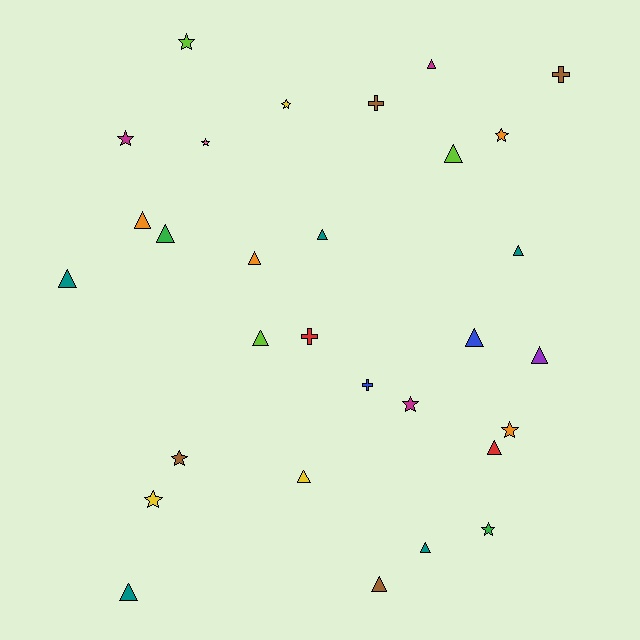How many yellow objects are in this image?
There are 3 yellow objects.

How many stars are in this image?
There are 10 stars.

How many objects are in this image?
There are 30 objects.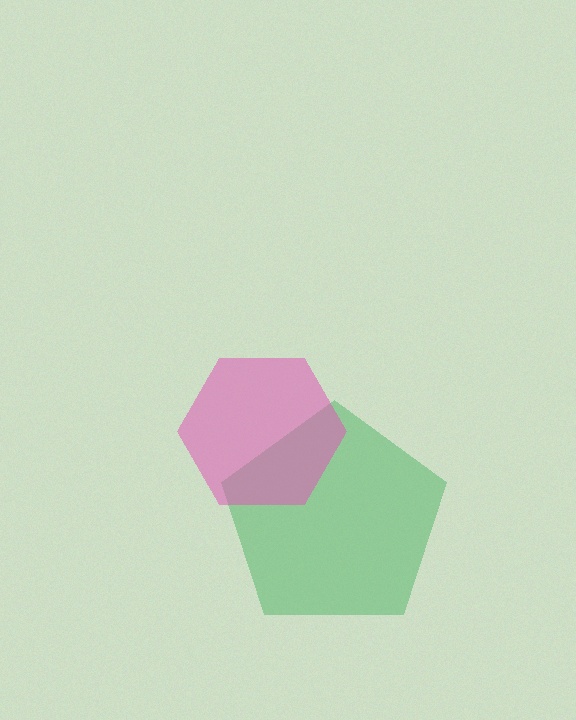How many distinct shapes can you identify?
There are 2 distinct shapes: a green pentagon, a pink hexagon.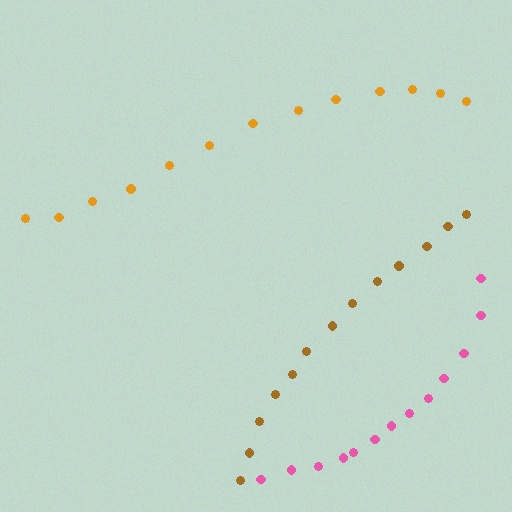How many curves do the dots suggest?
There are 3 distinct paths.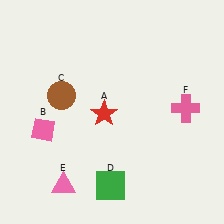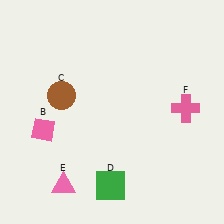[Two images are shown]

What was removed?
The red star (A) was removed in Image 2.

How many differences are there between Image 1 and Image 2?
There is 1 difference between the two images.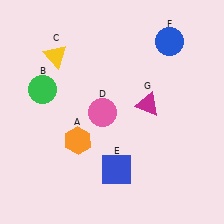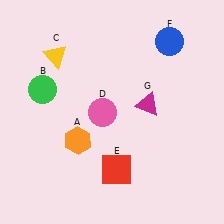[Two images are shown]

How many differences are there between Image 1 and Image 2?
There is 1 difference between the two images.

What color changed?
The square (E) changed from blue in Image 1 to red in Image 2.